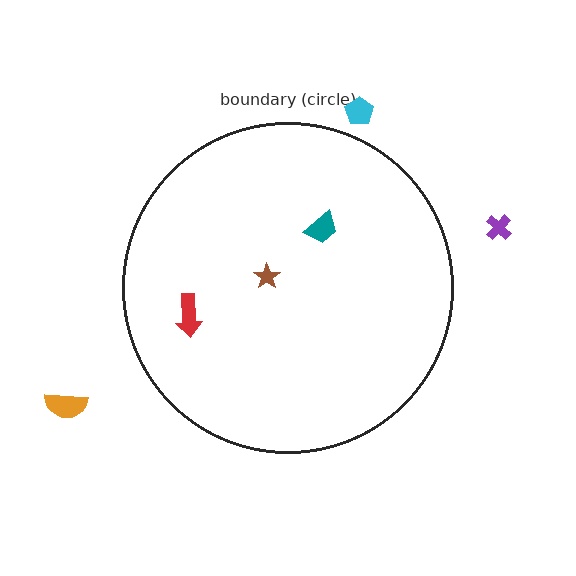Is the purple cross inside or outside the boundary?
Outside.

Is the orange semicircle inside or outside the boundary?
Outside.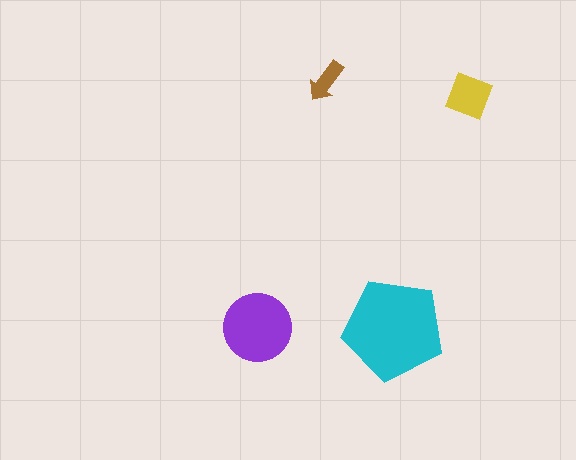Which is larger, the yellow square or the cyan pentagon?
The cyan pentagon.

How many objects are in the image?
There are 4 objects in the image.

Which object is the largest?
The cyan pentagon.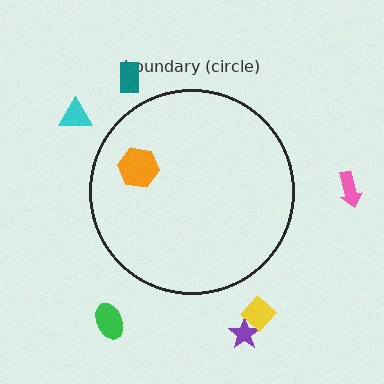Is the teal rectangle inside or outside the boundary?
Outside.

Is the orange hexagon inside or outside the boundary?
Inside.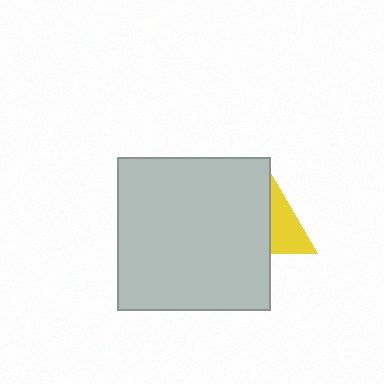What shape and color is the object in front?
The object in front is a light gray square.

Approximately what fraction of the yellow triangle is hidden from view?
Roughly 60% of the yellow triangle is hidden behind the light gray square.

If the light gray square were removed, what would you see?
You would see the complete yellow triangle.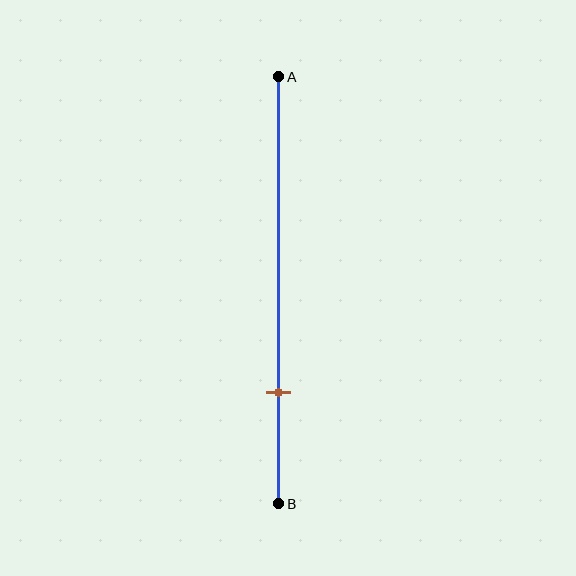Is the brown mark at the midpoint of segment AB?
No, the mark is at about 75% from A, not at the 50% midpoint.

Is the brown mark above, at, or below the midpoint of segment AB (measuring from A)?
The brown mark is below the midpoint of segment AB.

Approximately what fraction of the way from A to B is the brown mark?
The brown mark is approximately 75% of the way from A to B.